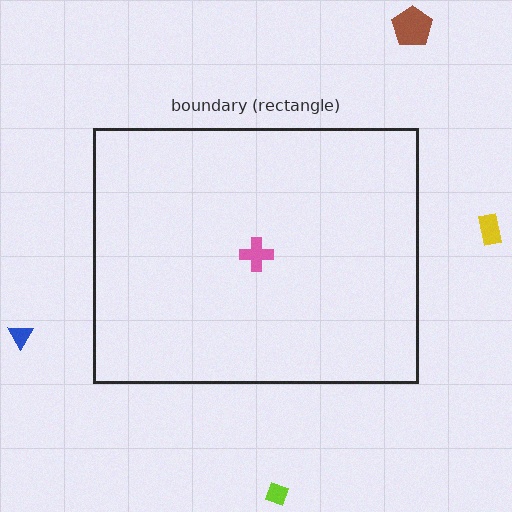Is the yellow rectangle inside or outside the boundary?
Outside.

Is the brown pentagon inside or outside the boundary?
Outside.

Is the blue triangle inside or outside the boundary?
Outside.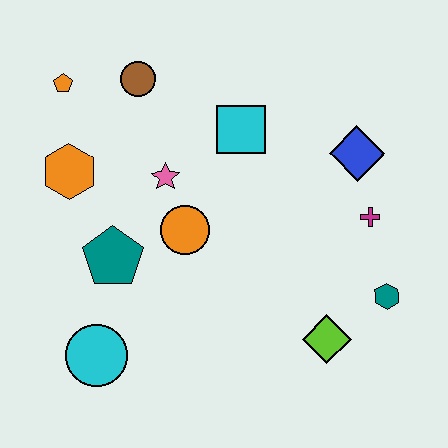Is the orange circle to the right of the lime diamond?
No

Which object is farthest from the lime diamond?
The orange pentagon is farthest from the lime diamond.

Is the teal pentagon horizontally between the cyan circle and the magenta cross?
Yes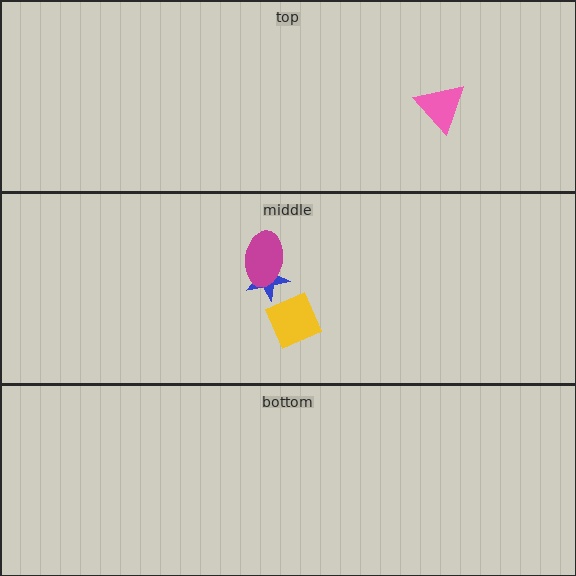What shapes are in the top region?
The pink triangle.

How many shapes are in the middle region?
3.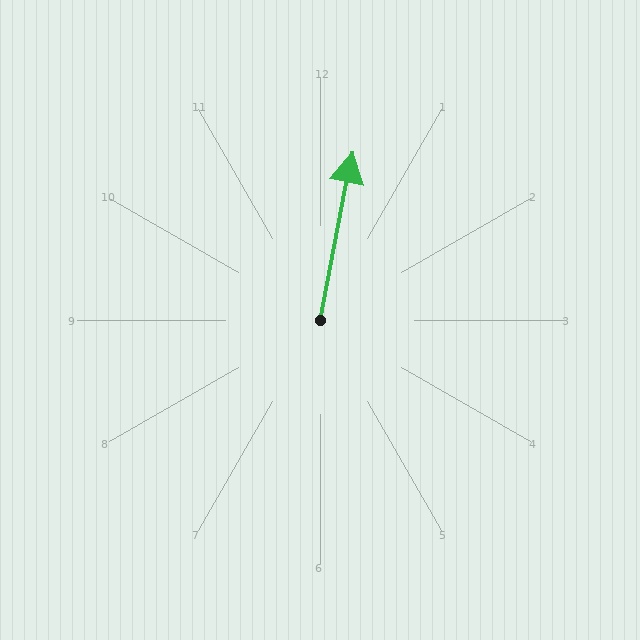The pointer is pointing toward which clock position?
Roughly 12 o'clock.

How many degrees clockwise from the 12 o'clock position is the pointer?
Approximately 11 degrees.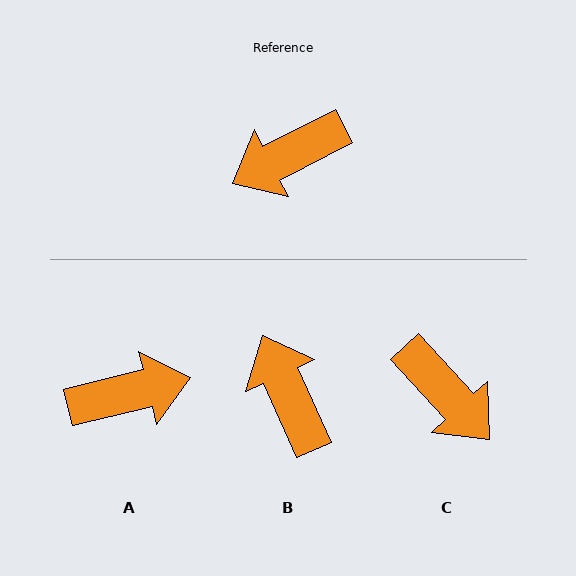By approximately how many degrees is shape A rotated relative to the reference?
Approximately 167 degrees counter-clockwise.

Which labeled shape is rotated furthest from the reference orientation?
A, about 167 degrees away.